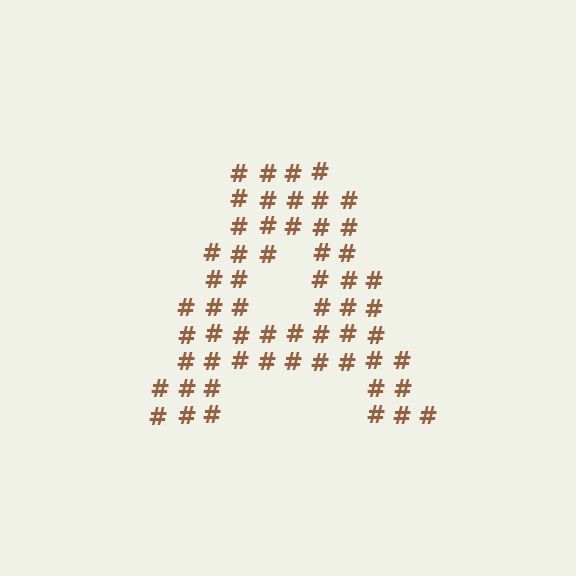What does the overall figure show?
The overall figure shows the letter A.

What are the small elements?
The small elements are hash symbols.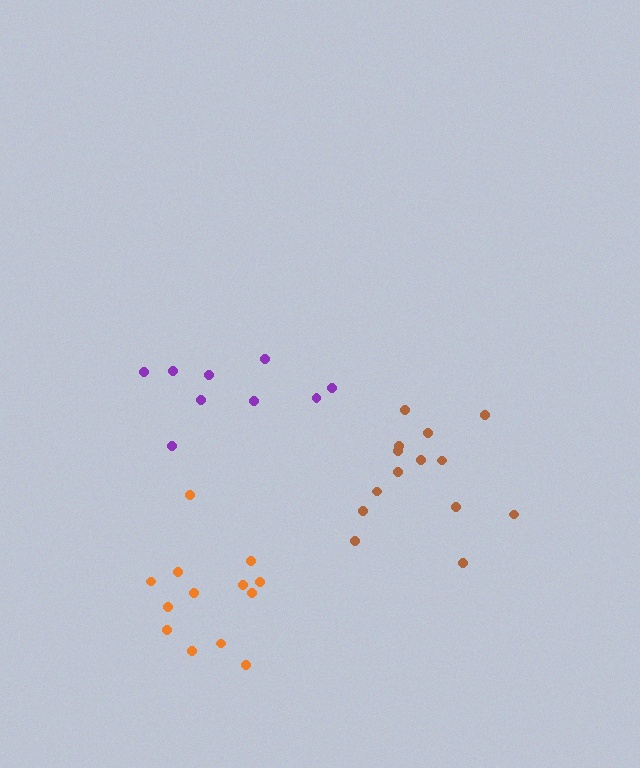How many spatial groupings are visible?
There are 3 spatial groupings.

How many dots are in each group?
Group 1: 9 dots, Group 2: 14 dots, Group 3: 13 dots (36 total).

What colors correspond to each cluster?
The clusters are colored: purple, brown, orange.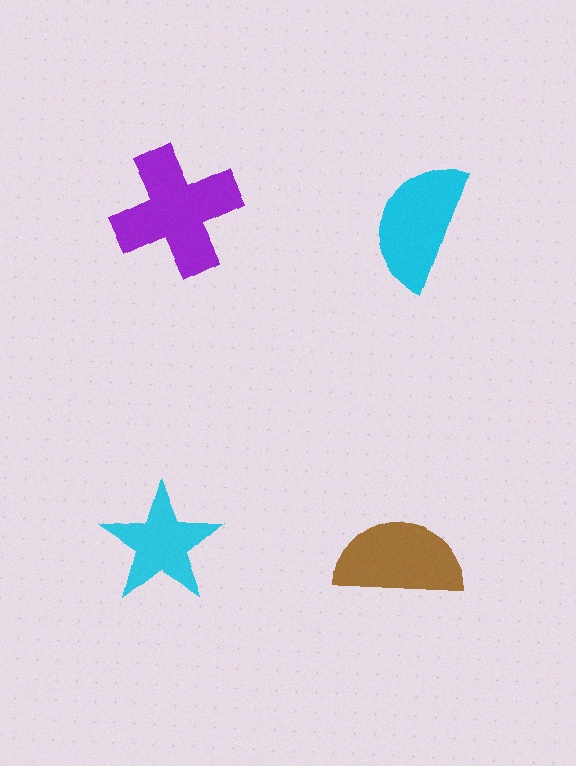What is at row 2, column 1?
A cyan star.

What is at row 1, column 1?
A purple cross.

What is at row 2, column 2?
A brown semicircle.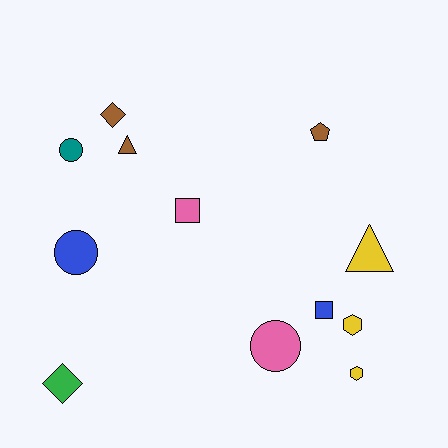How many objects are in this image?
There are 12 objects.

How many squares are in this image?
There are 2 squares.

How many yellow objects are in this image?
There are 3 yellow objects.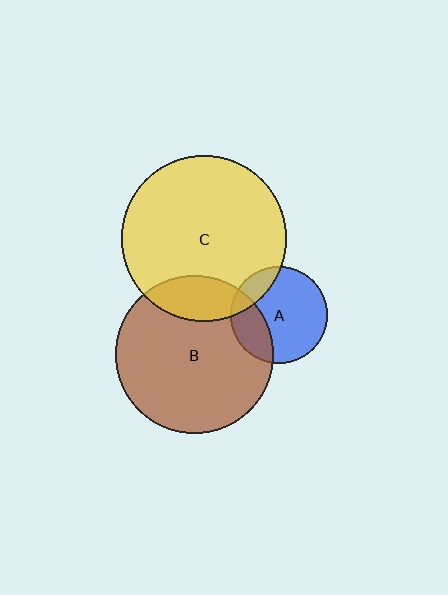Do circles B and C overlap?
Yes.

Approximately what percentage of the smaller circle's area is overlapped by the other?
Approximately 20%.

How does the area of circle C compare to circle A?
Approximately 2.9 times.